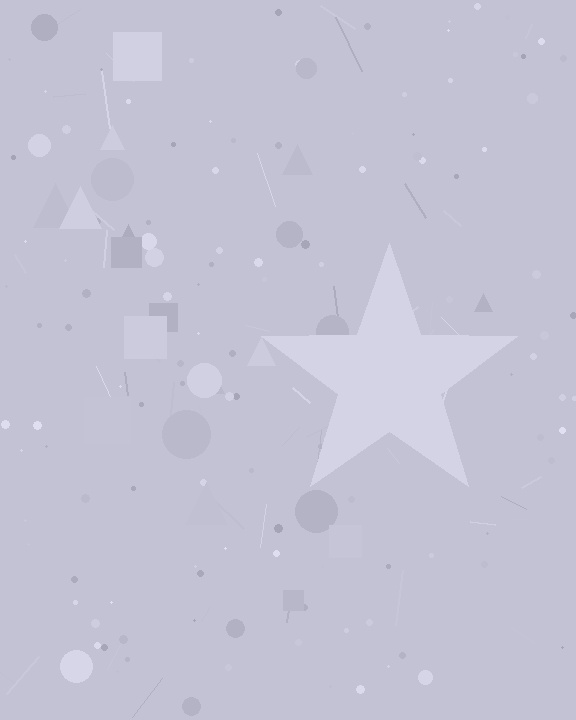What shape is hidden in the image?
A star is hidden in the image.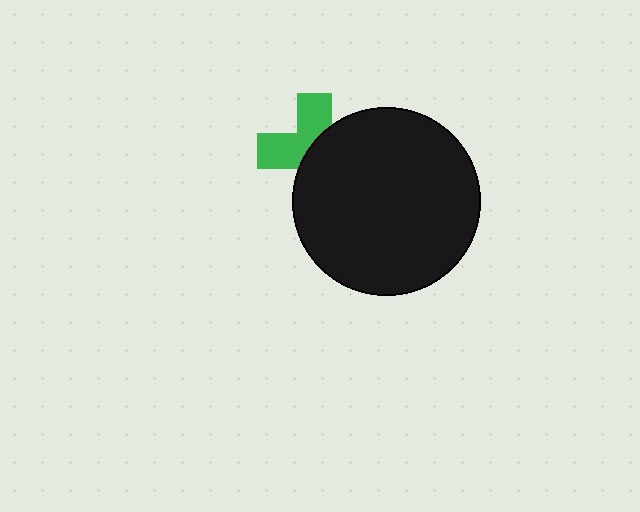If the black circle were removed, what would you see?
You would see the complete green cross.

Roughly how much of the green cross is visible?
About half of it is visible (roughly 45%).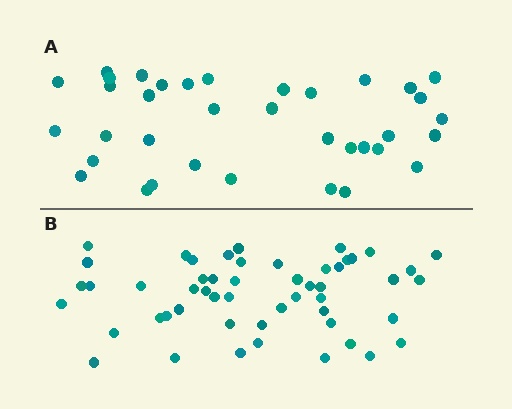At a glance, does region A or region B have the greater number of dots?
Region B (the bottom region) has more dots.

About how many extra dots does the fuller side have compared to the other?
Region B has approximately 15 more dots than region A.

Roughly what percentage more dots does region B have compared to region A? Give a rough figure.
About 45% more.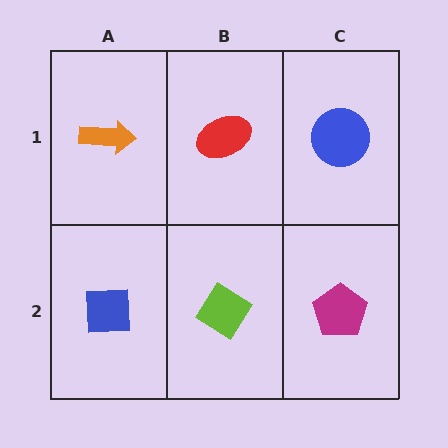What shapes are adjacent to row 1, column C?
A magenta pentagon (row 2, column C), a red ellipse (row 1, column B).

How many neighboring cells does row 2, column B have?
3.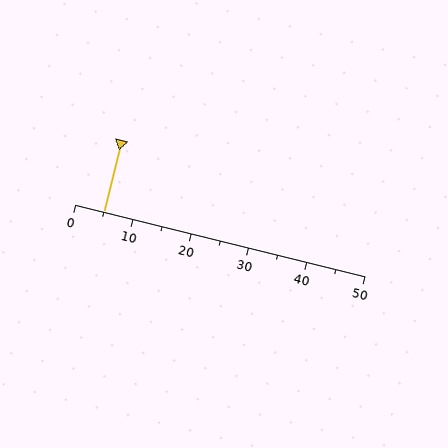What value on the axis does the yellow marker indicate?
The marker indicates approximately 5.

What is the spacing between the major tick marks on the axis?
The major ticks are spaced 10 apart.